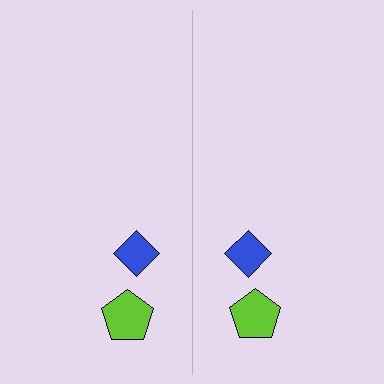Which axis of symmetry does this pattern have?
The pattern has a vertical axis of symmetry running through the center of the image.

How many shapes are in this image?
There are 4 shapes in this image.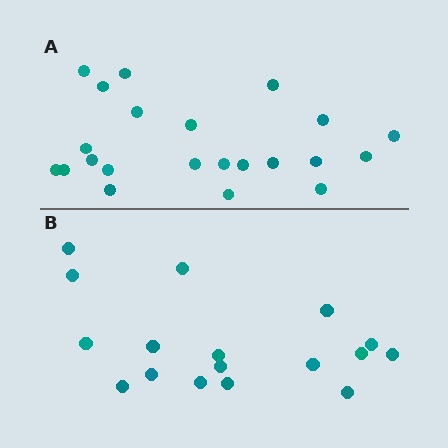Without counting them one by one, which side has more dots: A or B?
Region A (the top region) has more dots.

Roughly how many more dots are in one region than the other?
Region A has about 5 more dots than region B.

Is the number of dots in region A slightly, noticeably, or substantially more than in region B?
Region A has noticeably more, but not dramatically so. The ratio is roughly 1.3 to 1.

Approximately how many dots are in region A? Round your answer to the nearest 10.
About 20 dots. (The exact count is 22, which rounds to 20.)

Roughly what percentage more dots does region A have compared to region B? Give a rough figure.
About 30% more.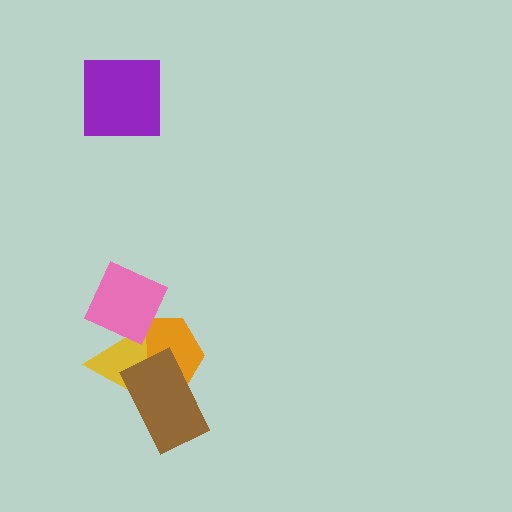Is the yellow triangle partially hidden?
Yes, it is partially covered by another shape.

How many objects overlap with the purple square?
0 objects overlap with the purple square.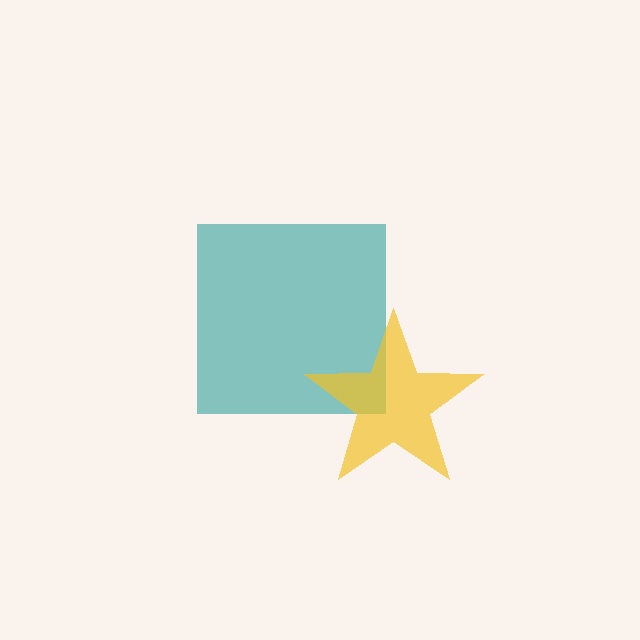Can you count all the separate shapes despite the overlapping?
Yes, there are 2 separate shapes.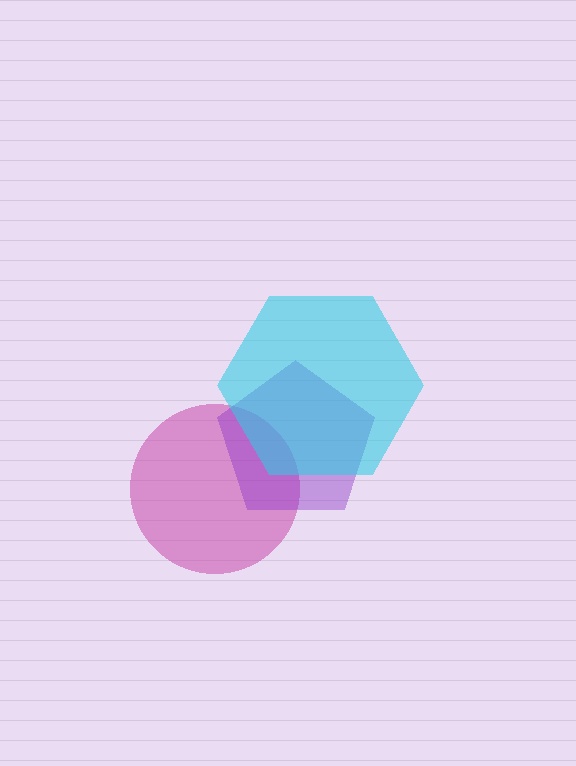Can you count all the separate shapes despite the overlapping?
Yes, there are 3 separate shapes.